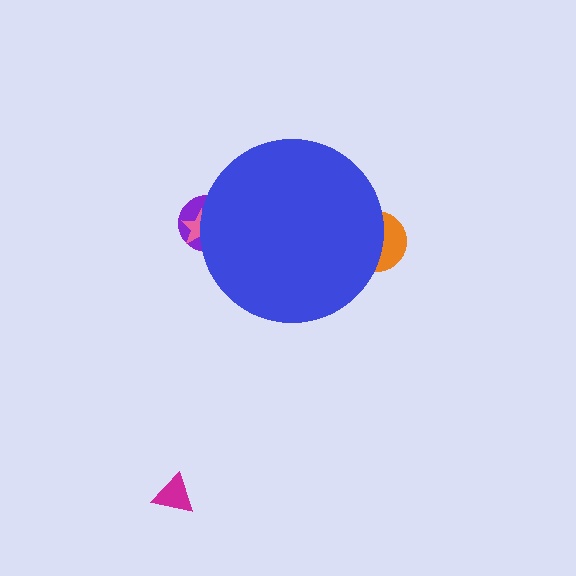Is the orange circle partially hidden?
Yes, the orange circle is partially hidden behind the blue circle.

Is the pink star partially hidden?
Yes, the pink star is partially hidden behind the blue circle.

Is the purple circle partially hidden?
Yes, the purple circle is partially hidden behind the blue circle.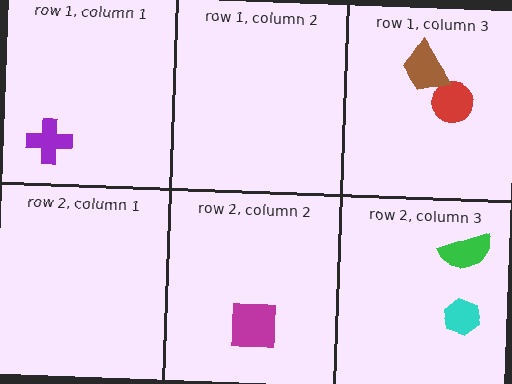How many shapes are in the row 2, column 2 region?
1.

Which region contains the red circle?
The row 1, column 3 region.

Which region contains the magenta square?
The row 2, column 2 region.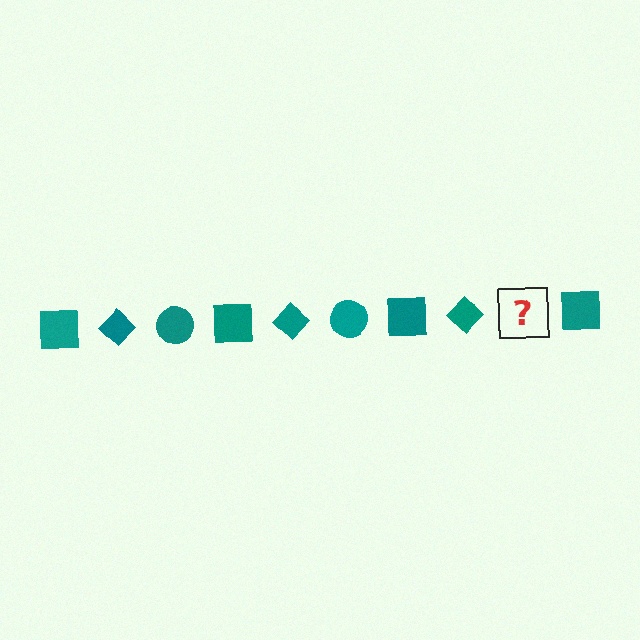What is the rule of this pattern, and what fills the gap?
The rule is that the pattern cycles through square, diamond, circle shapes in teal. The gap should be filled with a teal circle.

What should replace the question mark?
The question mark should be replaced with a teal circle.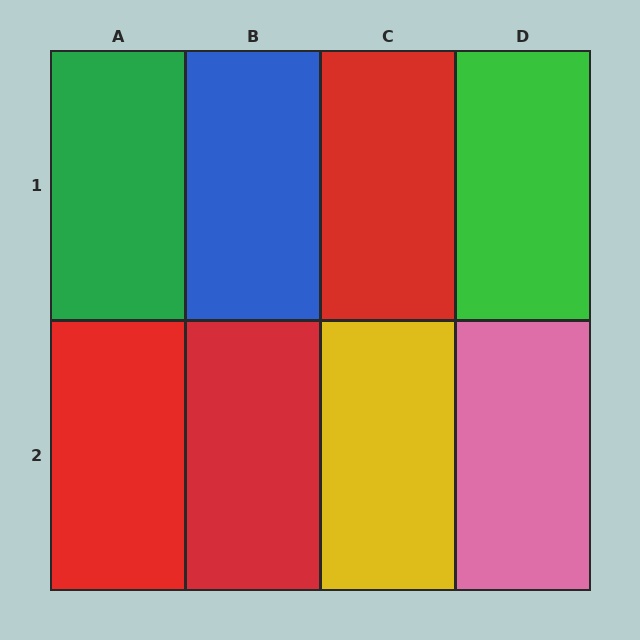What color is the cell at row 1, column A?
Green.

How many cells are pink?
1 cell is pink.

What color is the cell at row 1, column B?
Blue.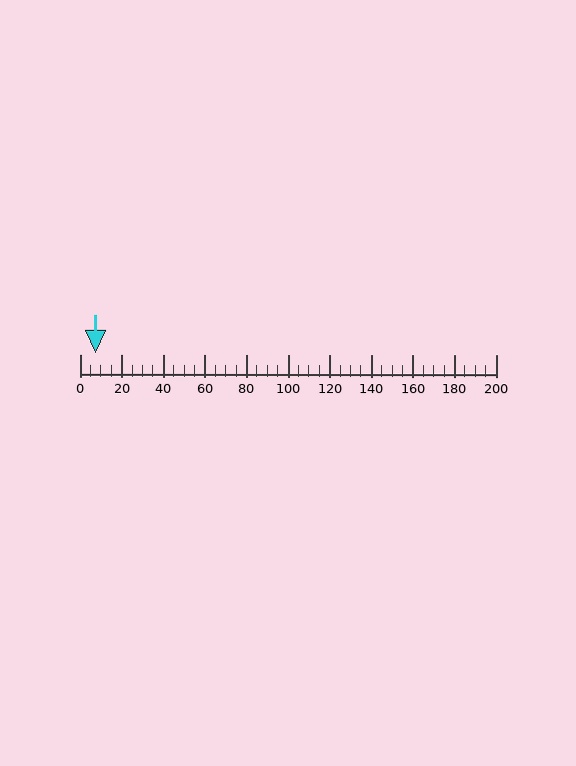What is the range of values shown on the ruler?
The ruler shows values from 0 to 200.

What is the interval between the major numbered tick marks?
The major tick marks are spaced 20 units apart.